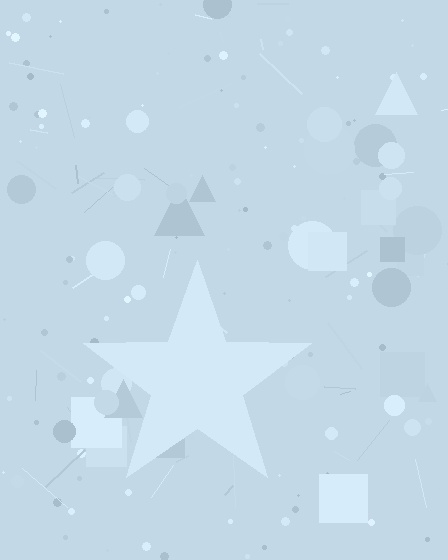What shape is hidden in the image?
A star is hidden in the image.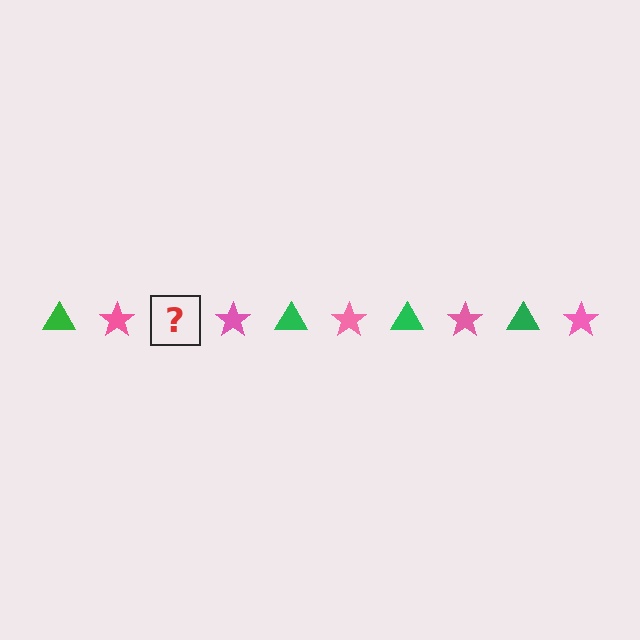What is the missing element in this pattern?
The missing element is a green triangle.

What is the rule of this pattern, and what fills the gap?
The rule is that the pattern alternates between green triangle and pink star. The gap should be filled with a green triangle.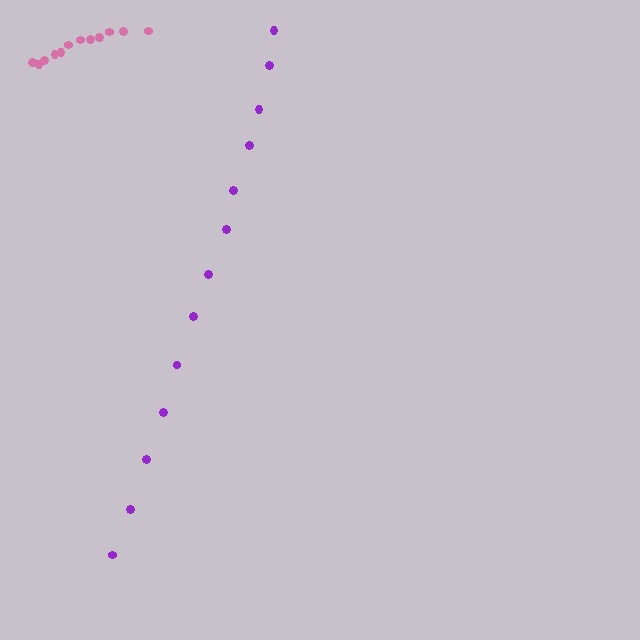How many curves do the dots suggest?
There are 2 distinct paths.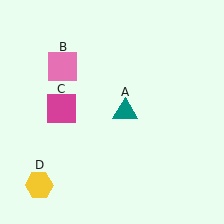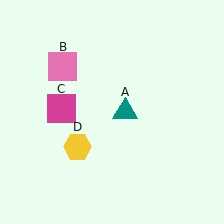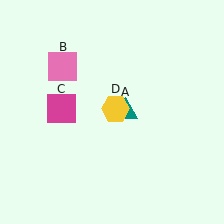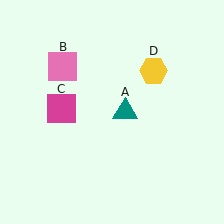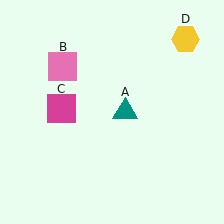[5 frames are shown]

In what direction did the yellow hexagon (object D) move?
The yellow hexagon (object D) moved up and to the right.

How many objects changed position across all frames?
1 object changed position: yellow hexagon (object D).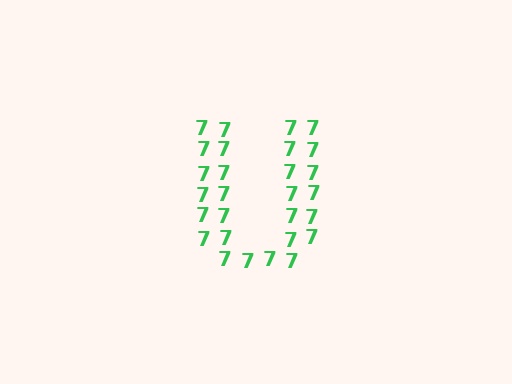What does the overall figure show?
The overall figure shows the letter U.